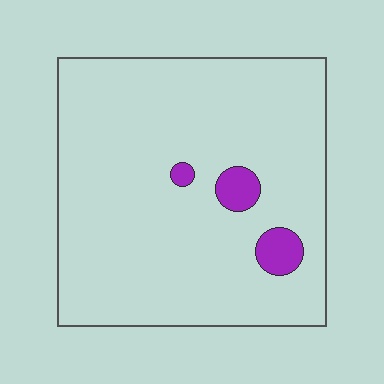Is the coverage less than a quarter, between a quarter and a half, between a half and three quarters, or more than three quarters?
Less than a quarter.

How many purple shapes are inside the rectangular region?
3.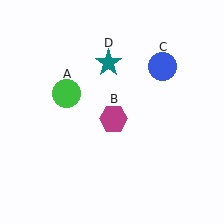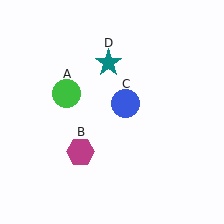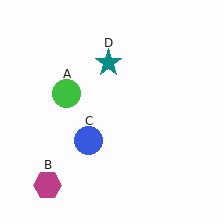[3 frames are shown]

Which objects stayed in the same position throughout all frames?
Green circle (object A) and teal star (object D) remained stationary.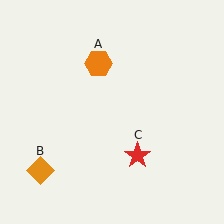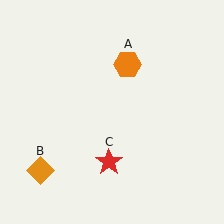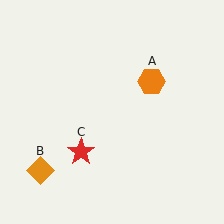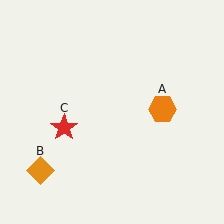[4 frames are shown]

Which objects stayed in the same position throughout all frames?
Orange diamond (object B) remained stationary.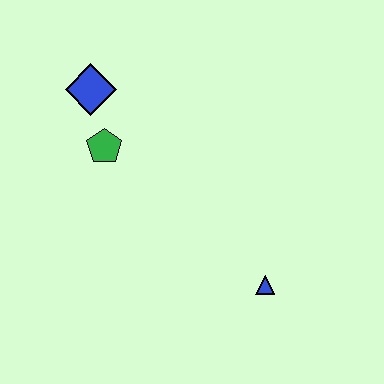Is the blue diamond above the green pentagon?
Yes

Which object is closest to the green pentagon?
The blue diamond is closest to the green pentagon.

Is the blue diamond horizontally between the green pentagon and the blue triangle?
No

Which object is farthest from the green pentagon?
The blue triangle is farthest from the green pentagon.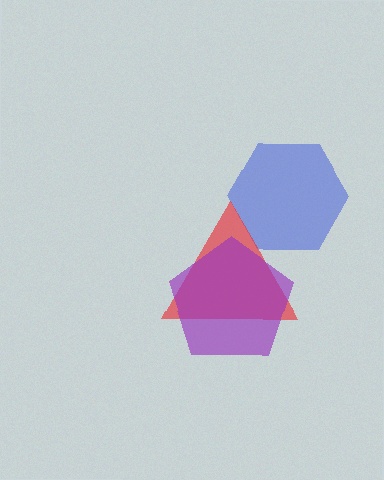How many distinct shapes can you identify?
There are 3 distinct shapes: a blue hexagon, a red triangle, a purple pentagon.